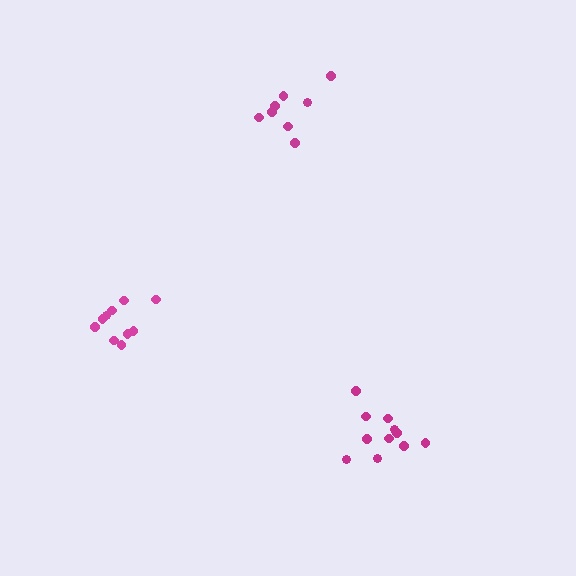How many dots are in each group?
Group 1: 11 dots, Group 2: 10 dots, Group 3: 8 dots (29 total).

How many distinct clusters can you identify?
There are 3 distinct clusters.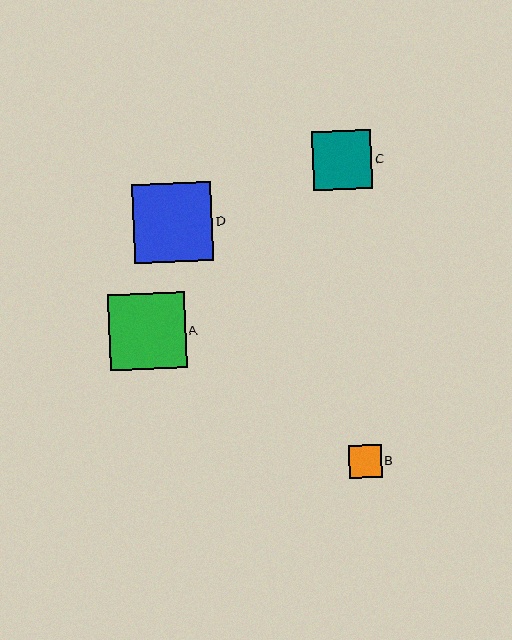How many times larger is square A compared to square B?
Square A is approximately 2.3 times the size of square B.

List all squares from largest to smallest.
From largest to smallest: D, A, C, B.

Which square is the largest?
Square D is the largest with a size of approximately 79 pixels.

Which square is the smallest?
Square B is the smallest with a size of approximately 33 pixels.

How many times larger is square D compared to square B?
Square D is approximately 2.4 times the size of square B.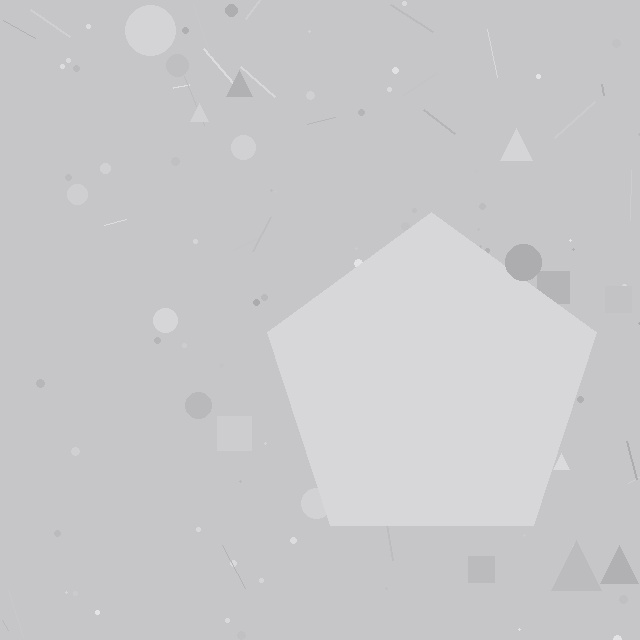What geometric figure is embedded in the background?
A pentagon is embedded in the background.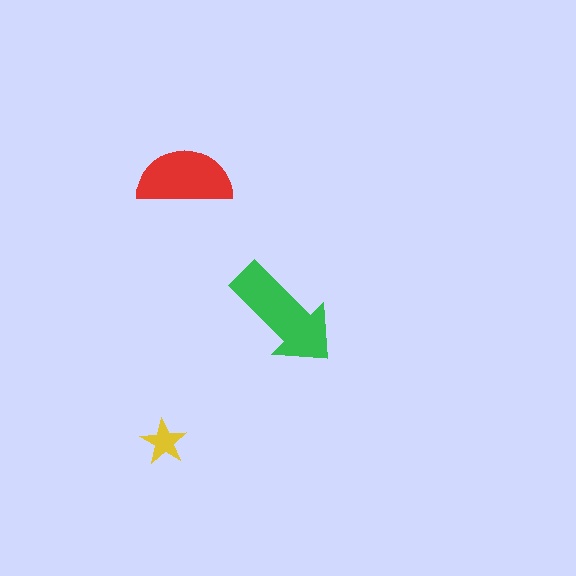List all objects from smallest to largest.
The yellow star, the red semicircle, the green arrow.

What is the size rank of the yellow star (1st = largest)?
3rd.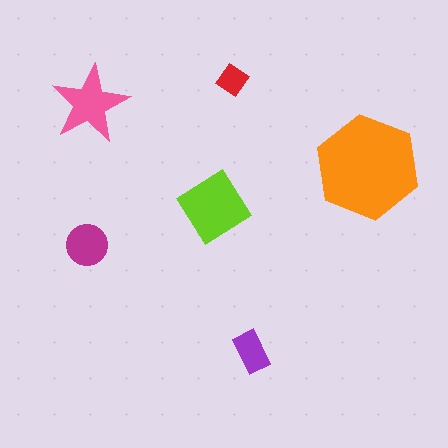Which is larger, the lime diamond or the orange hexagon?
The orange hexagon.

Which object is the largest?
The orange hexagon.